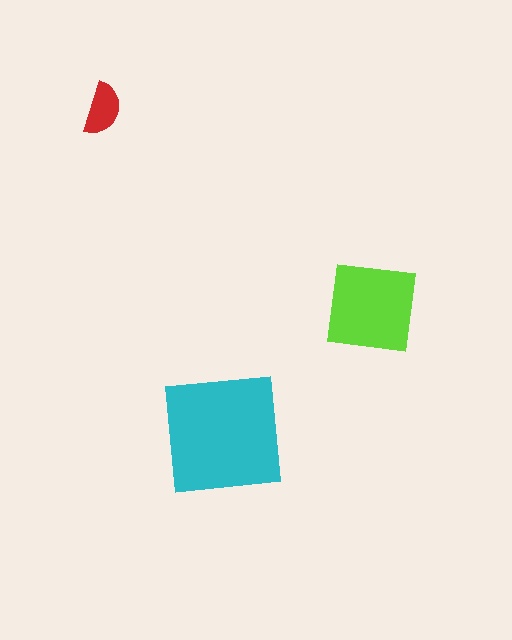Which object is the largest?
The cyan square.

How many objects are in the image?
There are 3 objects in the image.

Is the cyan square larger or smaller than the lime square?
Larger.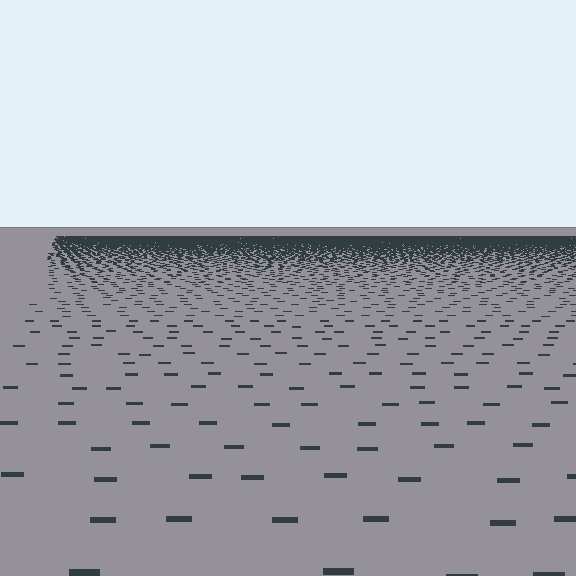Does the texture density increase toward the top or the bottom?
Density increases toward the top.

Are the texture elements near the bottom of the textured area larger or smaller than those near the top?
Larger. Near the bottom, elements are closer to the viewer and appear at a bigger on-screen size.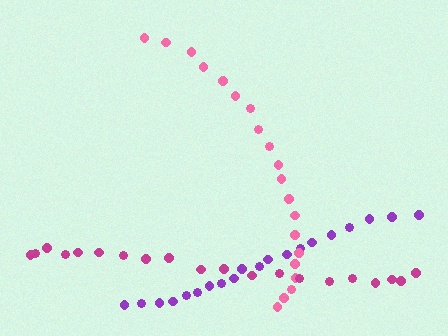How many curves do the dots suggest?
There are 3 distinct paths.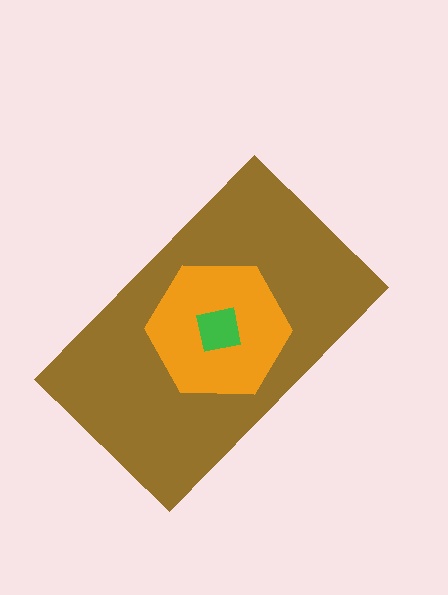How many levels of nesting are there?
3.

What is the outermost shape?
The brown rectangle.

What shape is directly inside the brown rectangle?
The orange hexagon.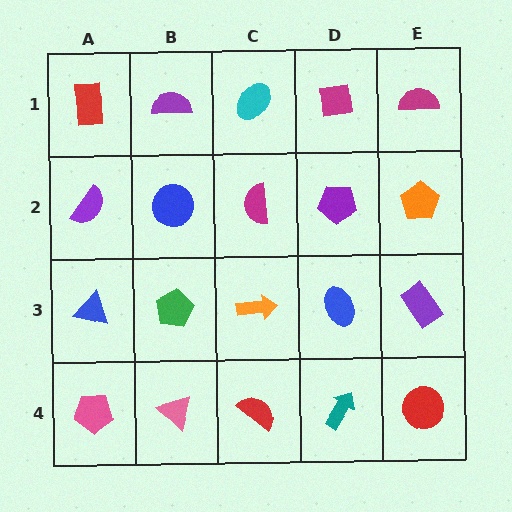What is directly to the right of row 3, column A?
A green pentagon.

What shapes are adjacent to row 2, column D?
A magenta square (row 1, column D), a blue ellipse (row 3, column D), a magenta semicircle (row 2, column C), an orange pentagon (row 2, column E).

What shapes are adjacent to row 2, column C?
A cyan ellipse (row 1, column C), an orange arrow (row 3, column C), a blue circle (row 2, column B), a purple pentagon (row 2, column D).